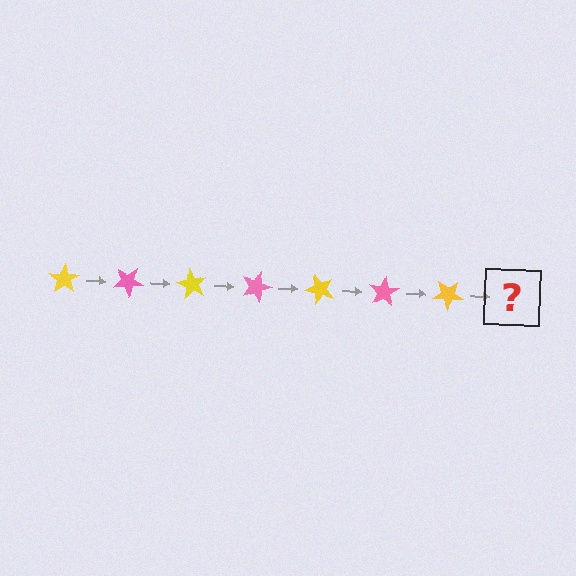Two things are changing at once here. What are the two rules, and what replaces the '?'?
The two rules are that it rotates 30 degrees each step and the color cycles through yellow and pink. The '?' should be a pink star, rotated 210 degrees from the start.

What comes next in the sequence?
The next element should be a pink star, rotated 210 degrees from the start.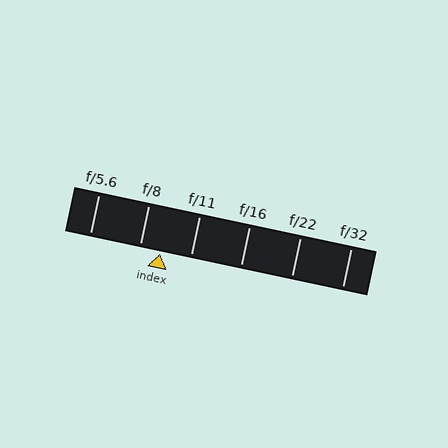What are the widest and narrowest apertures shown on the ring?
The widest aperture shown is f/5.6 and the narrowest is f/32.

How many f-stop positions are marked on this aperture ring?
There are 6 f-stop positions marked.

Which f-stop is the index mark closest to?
The index mark is closest to f/8.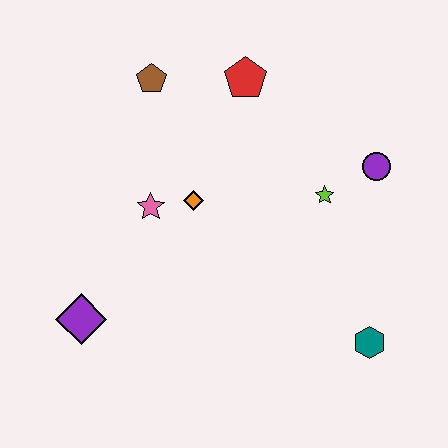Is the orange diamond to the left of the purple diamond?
No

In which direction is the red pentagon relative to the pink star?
The red pentagon is above the pink star.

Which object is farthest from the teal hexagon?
The brown pentagon is farthest from the teal hexagon.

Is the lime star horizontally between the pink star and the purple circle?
Yes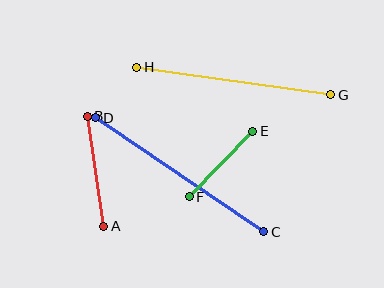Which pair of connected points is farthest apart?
Points C and D are farthest apart.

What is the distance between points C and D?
The distance is approximately 203 pixels.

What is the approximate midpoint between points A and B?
The midpoint is at approximately (95, 171) pixels.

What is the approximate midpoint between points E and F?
The midpoint is at approximately (221, 164) pixels.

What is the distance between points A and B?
The distance is approximately 112 pixels.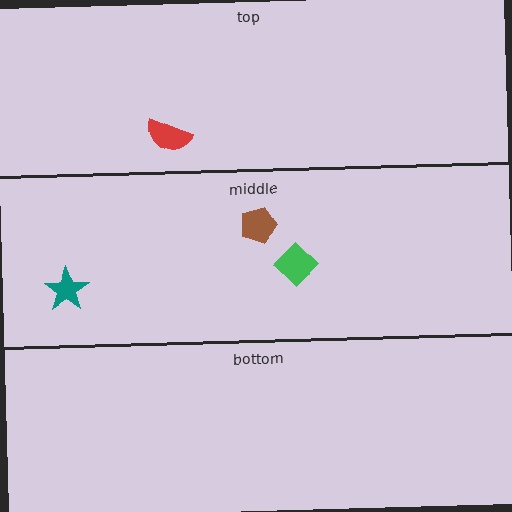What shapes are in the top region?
The red semicircle.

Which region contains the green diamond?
The middle region.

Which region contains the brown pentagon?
The middle region.